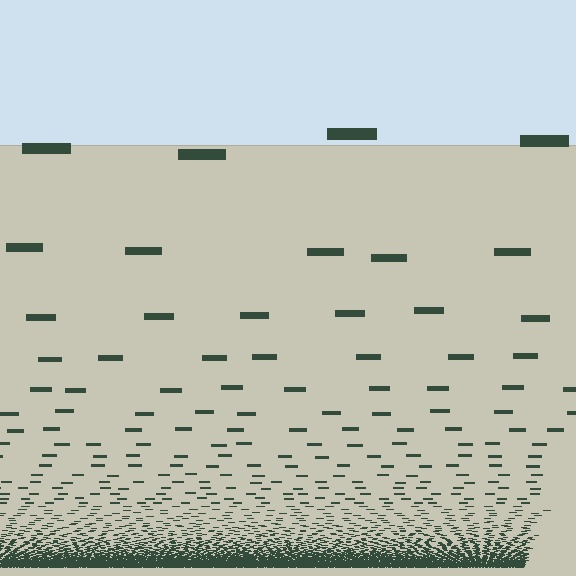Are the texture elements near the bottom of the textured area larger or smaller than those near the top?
Smaller. The gradient is inverted — elements near the bottom are smaller and denser.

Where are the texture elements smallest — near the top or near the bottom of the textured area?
Near the bottom.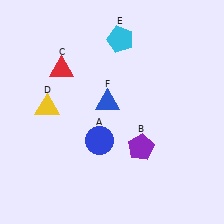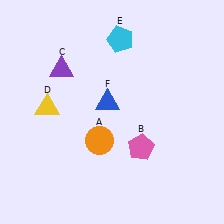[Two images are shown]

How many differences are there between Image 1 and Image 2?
There are 3 differences between the two images.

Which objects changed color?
A changed from blue to orange. B changed from purple to pink. C changed from red to purple.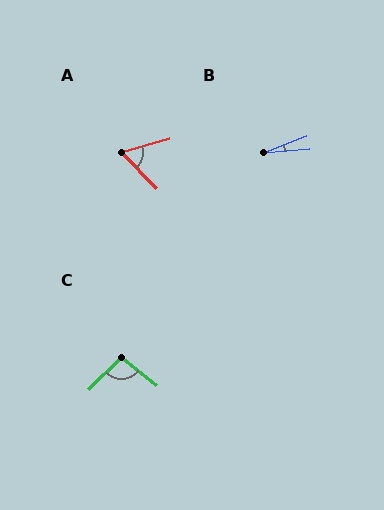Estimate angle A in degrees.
Approximately 61 degrees.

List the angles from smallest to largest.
B (17°), A (61°), C (97°).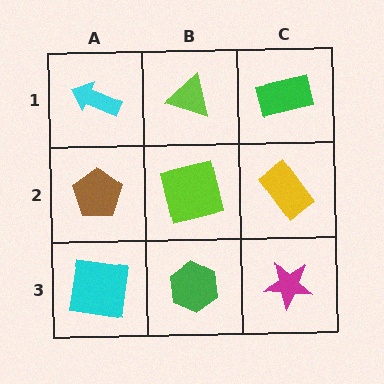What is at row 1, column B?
A lime triangle.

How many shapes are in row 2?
3 shapes.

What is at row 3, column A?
A cyan square.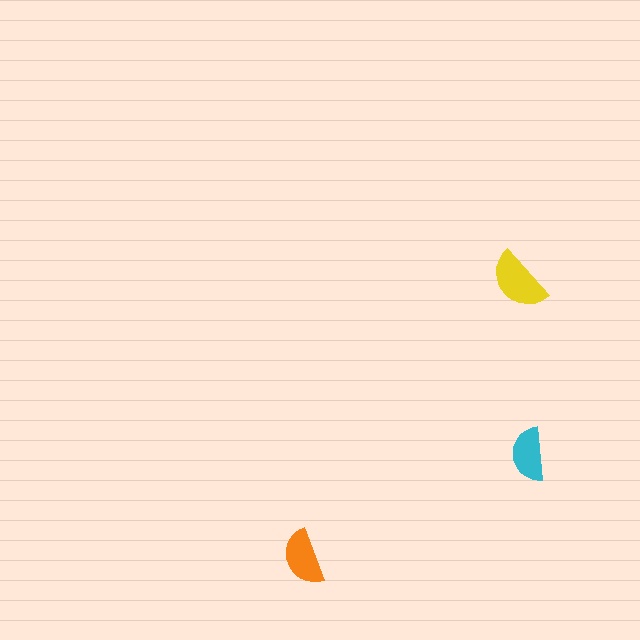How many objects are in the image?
There are 3 objects in the image.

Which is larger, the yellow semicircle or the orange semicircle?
The yellow one.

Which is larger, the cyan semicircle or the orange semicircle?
The orange one.